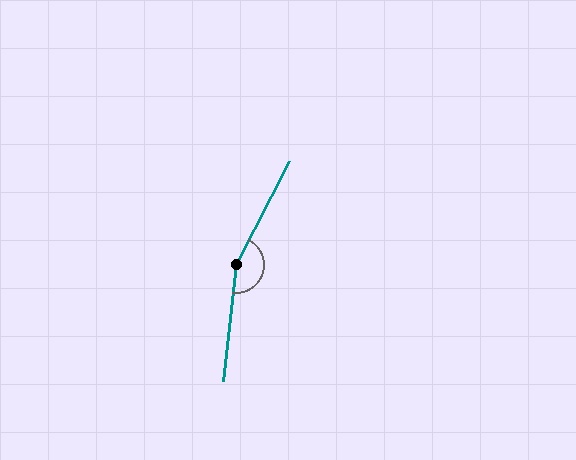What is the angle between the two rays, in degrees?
Approximately 159 degrees.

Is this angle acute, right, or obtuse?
It is obtuse.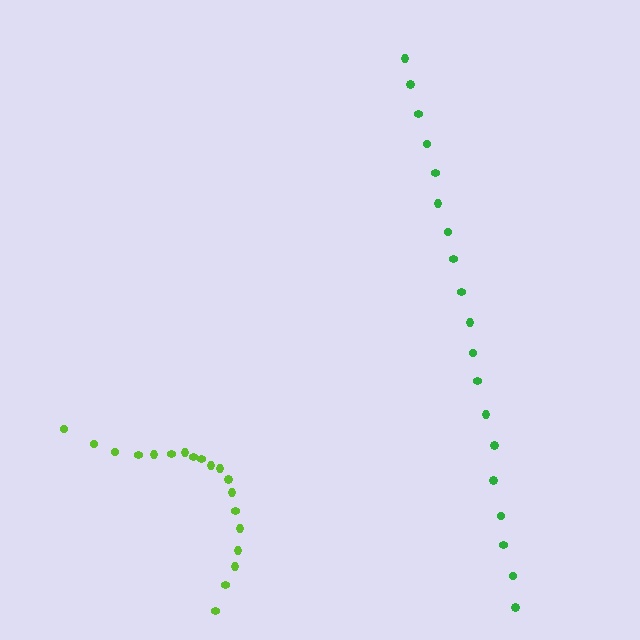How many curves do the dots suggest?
There are 2 distinct paths.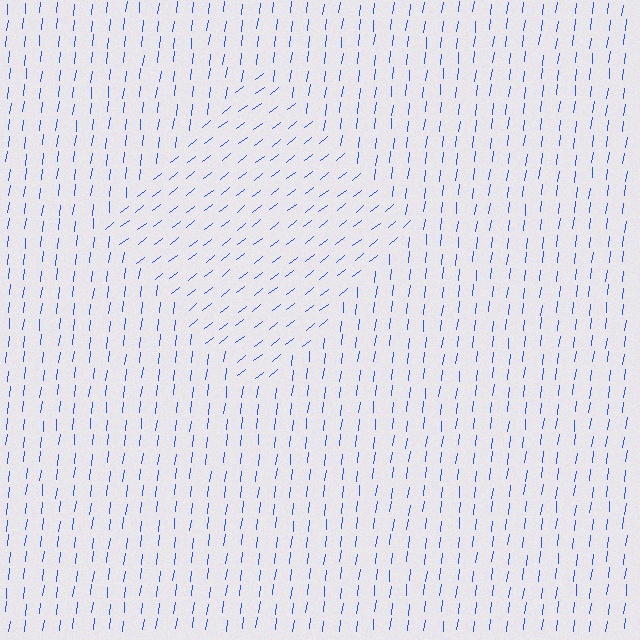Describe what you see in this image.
The image is filled with small blue line segments. A diamond region in the image has lines oriented differently from the surrounding lines, creating a visible texture boundary.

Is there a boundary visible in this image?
Yes, there is a texture boundary formed by a change in line orientation.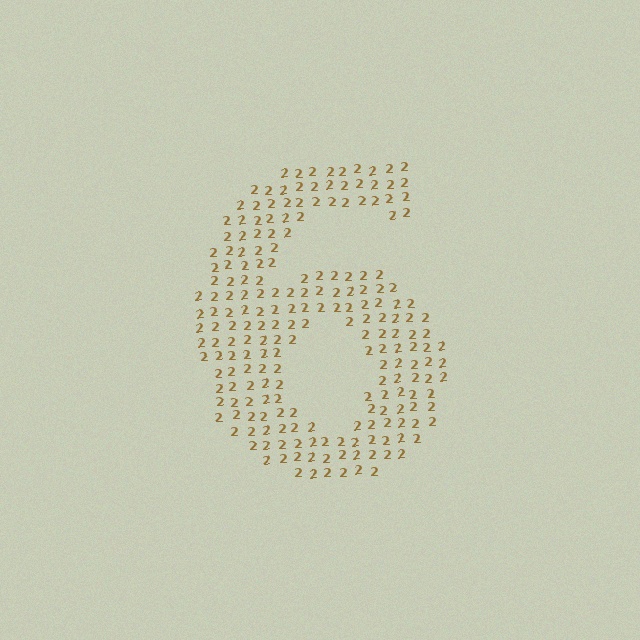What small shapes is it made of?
It is made of small digit 2's.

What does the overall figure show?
The overall figure shows the digit 6.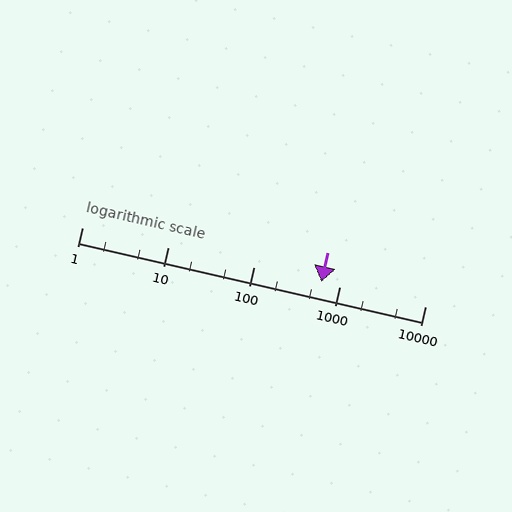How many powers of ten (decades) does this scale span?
The scale spans 4 decades, from 1 to 10000.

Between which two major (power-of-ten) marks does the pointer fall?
The pointer is between 100 and 1000.